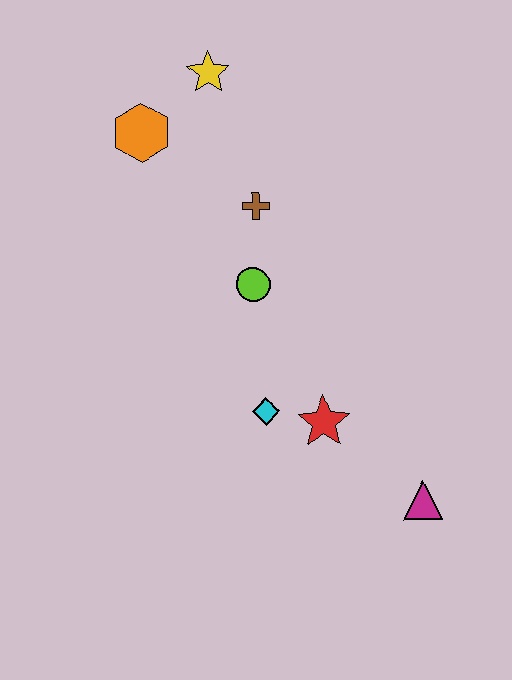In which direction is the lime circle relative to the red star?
The lime circle is above the red star.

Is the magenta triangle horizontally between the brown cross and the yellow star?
No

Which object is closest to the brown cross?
The lime circle is closest to the brown cross.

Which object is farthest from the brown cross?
The magenta triangle is farthest from the brown cross.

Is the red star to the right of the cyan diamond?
Yes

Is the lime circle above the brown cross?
No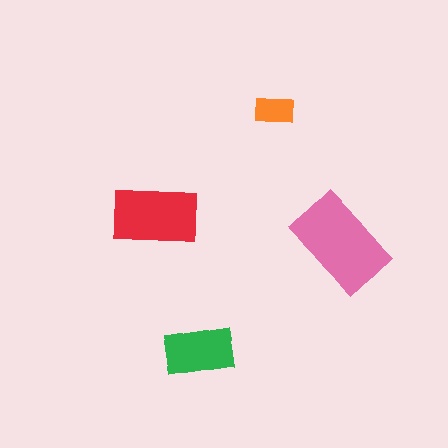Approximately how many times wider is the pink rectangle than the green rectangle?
About 1.5 times wider.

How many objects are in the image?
There are 4 objects in the image.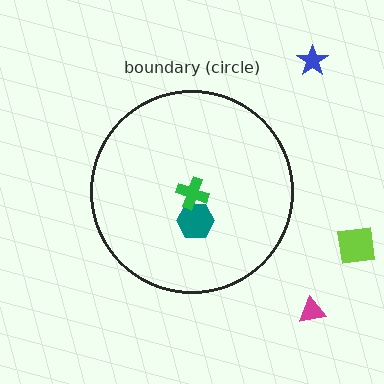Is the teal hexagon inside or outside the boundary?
Inside.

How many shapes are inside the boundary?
2 inside, 3 outside.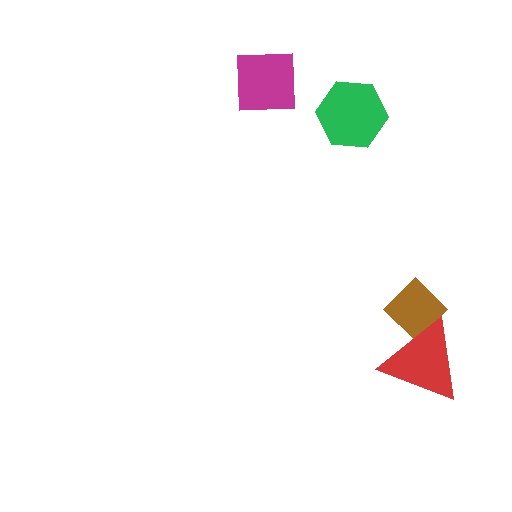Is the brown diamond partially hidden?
Yes, it is partially covered by another shape.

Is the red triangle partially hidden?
No, no other shape covers it.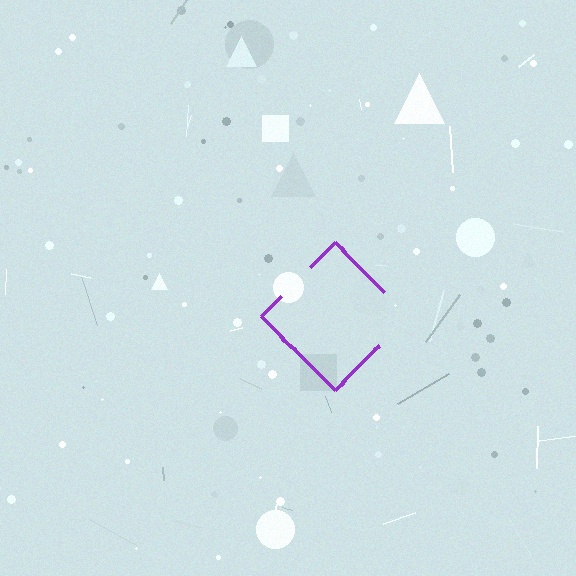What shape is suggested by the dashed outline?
The dashed outline suggests a diamond.